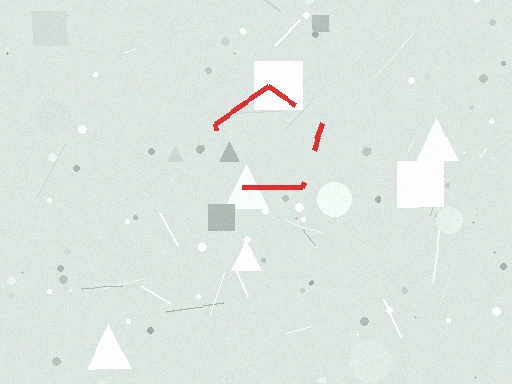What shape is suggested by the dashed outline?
The dashed outline suggests a pentagon.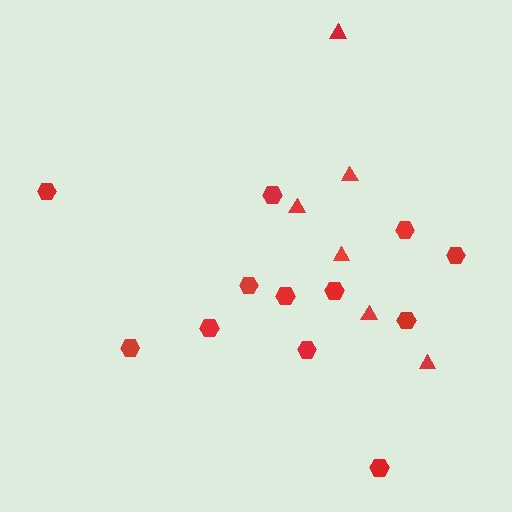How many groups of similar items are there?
There are 2 groups: one group of triangles (6) and one group of hexagons (12).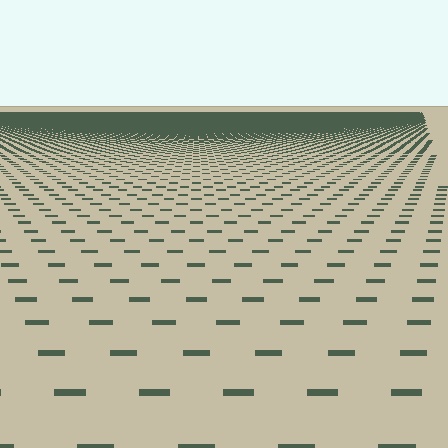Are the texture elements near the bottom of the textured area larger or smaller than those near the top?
Larger. Near the bottom, elements are closer to the viewer and appear at a bigger on-screen size.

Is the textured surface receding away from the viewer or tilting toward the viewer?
The surface is receding away from the viewer. Texture elements get smaller and denser toward the top.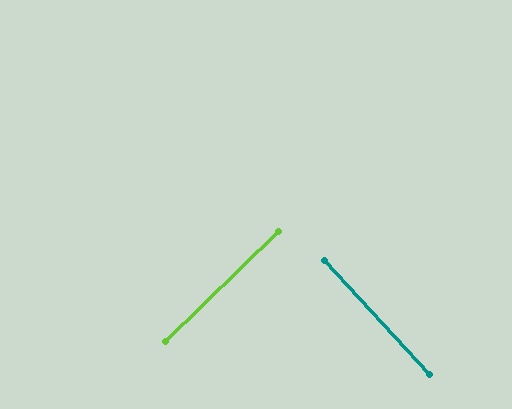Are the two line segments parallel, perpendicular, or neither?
Perpendicular — they meet at approximately 88°.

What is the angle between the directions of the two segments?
Approximately 88 degrees.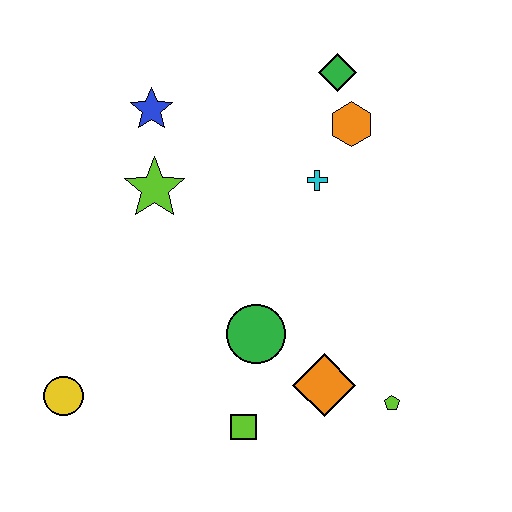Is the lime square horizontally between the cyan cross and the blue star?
Yes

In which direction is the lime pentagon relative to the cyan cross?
The lime pentagon is below the cyan cross.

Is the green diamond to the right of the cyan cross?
Yes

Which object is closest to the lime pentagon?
The orange diamond is closest to the lime pentagon.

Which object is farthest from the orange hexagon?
The yellow circle is farthest from the orange hexagon.